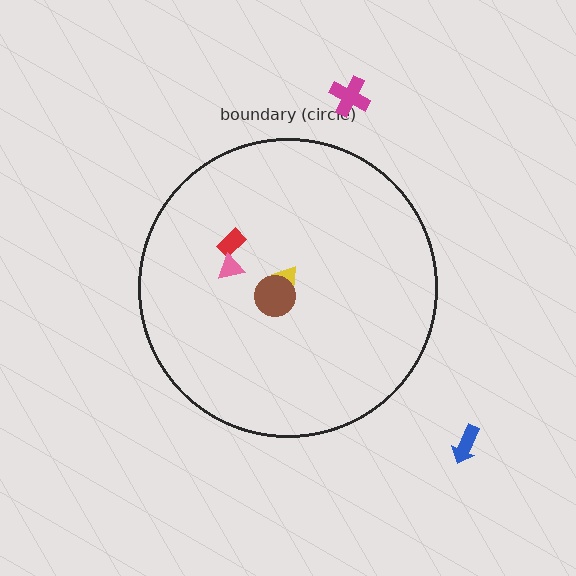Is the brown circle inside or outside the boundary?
Inside.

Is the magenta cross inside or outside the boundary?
Outside.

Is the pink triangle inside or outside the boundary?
Inside.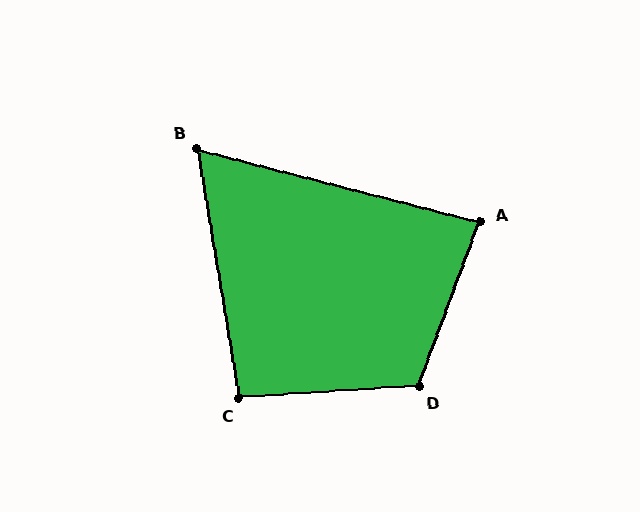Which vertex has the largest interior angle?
D, at approximately 114 degrees.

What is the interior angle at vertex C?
Approximately 96 degrees (obtuse).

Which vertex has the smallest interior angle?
B, at approximately 66 degrees.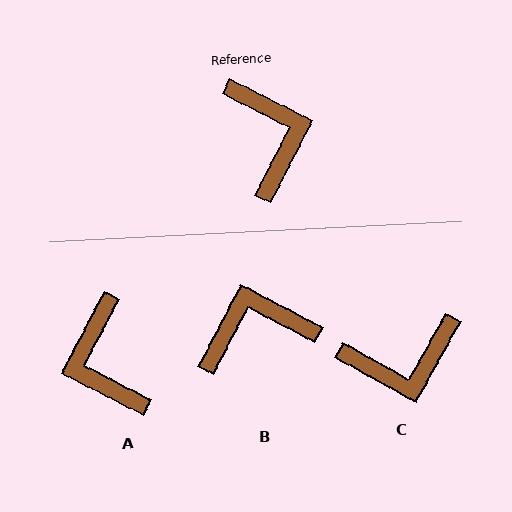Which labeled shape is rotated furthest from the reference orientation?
A, about 179 degrees away.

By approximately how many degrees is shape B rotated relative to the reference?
Approximately 89 degrees counter-clockwise.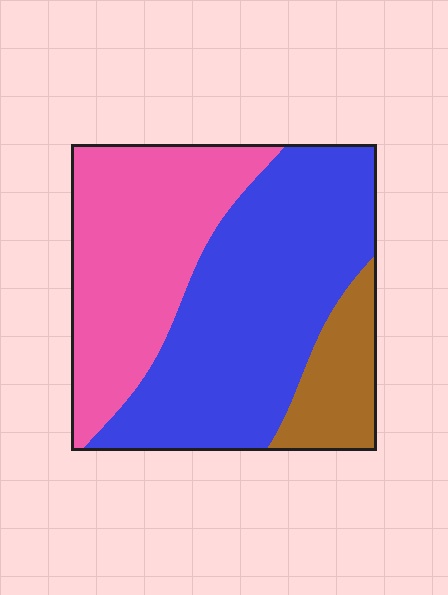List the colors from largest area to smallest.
From largest to smallest: blue, pink, brown.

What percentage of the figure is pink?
Pink covers 37% of the figure.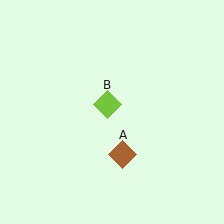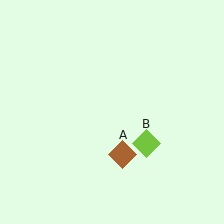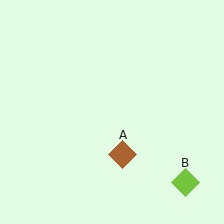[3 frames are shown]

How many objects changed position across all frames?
1 object changed position: lime diamond (object B).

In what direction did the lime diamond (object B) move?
The lime diamond (object B) moved down and to the right.